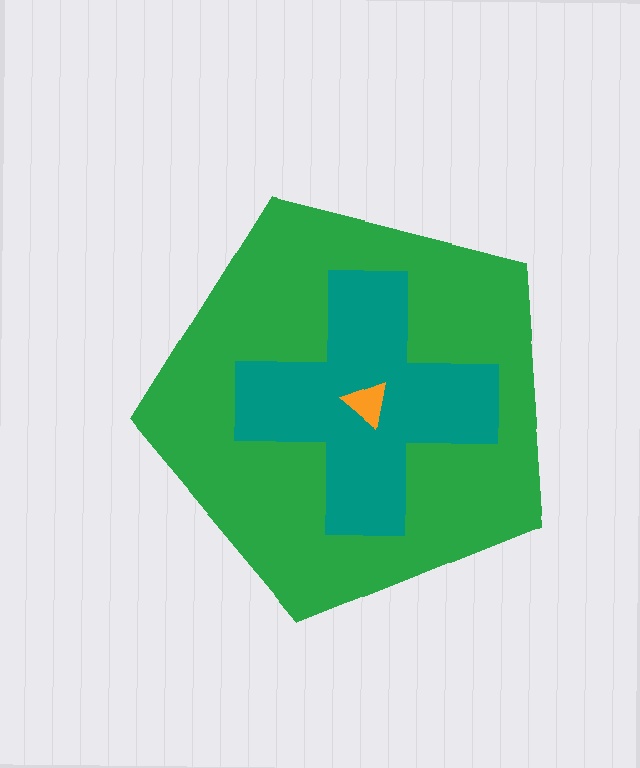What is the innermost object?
The orange triangle.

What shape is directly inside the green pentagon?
The teal cross.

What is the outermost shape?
The green pentagon.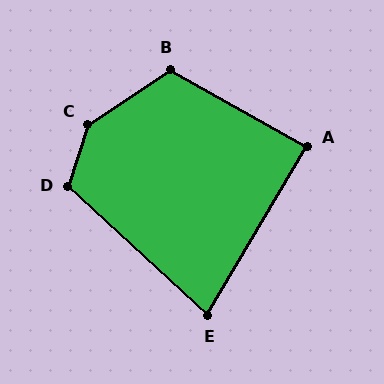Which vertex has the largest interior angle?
C, at approximately 141 degrees.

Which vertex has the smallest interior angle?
E, at approximately 78 degrees.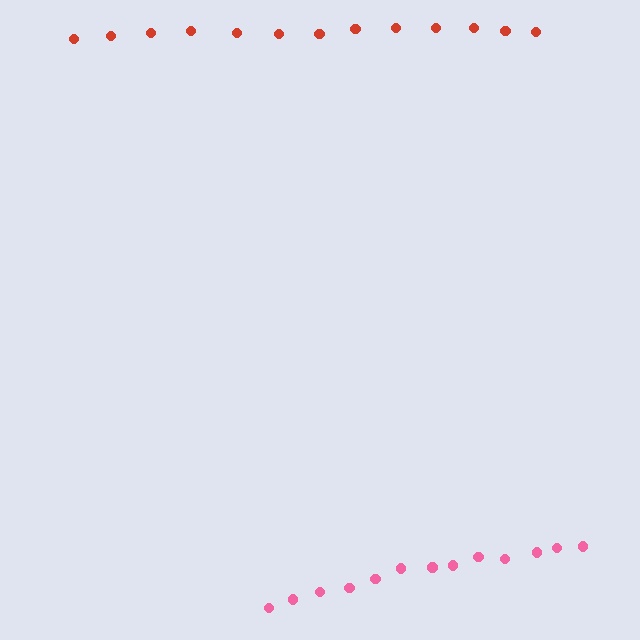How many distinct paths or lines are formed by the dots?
There are 2 distinct paths.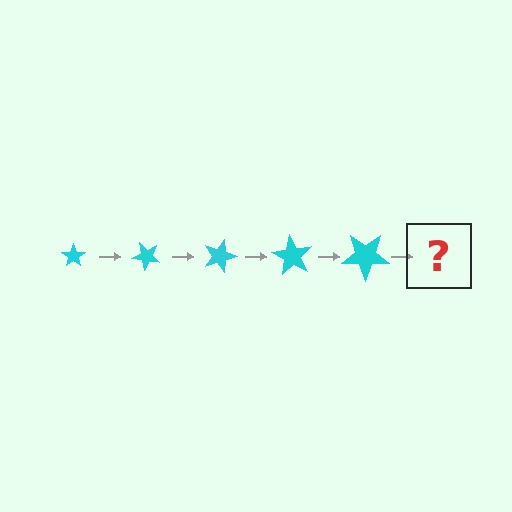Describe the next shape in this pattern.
It should be a star, larger than the previous one and rotated 225 degrees from the start.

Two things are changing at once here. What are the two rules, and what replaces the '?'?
The two rules are that the star grows larger each step and it rotates 45 degrees each step. The '?' should be a star, larger than the previous one and rotated 225 degrees from the start.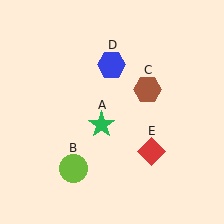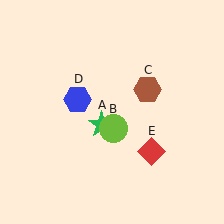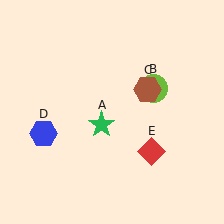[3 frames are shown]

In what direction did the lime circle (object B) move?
The lime circle (object B) moved up and to the right.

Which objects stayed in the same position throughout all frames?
Green star (object A) and brown hexagon (object C) and red diamond (object E) remained stationary.